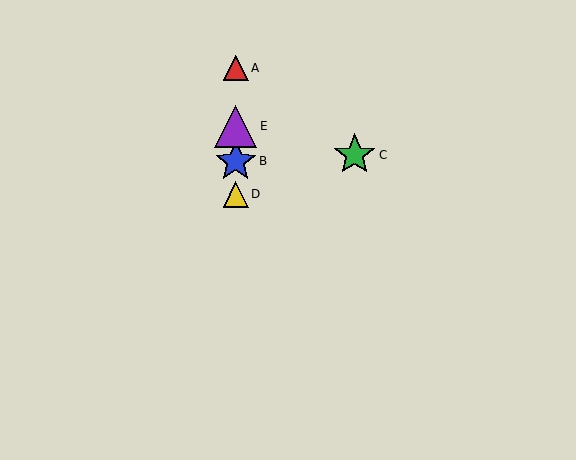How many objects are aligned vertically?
4 objects (A, B, D, E) are aligned vertically.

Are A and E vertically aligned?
Yes, both are at x≈236.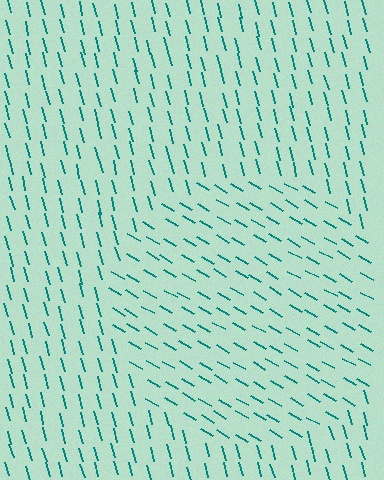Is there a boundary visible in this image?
Yes, there is a texture boundary formed by a change in line orientation.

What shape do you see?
I see a circle.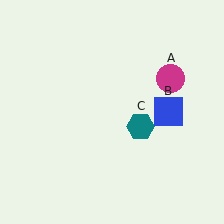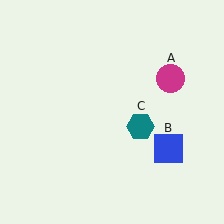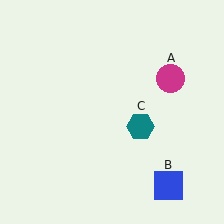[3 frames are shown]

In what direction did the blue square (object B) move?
The blue square (object B) moved down.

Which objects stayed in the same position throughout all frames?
Magenta circle (object A) and teal hexagon (object C) remained stationary.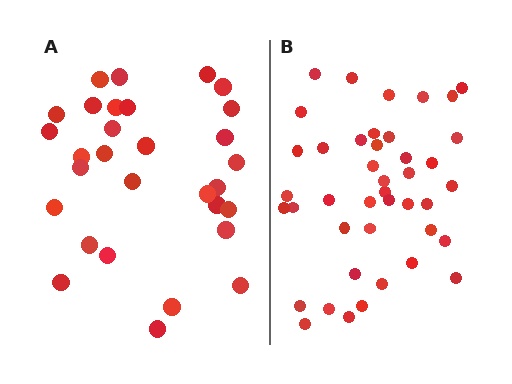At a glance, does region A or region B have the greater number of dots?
Region B (the right region) has more dots.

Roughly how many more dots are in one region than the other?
Region B has roughly 12 or so more dots than region A.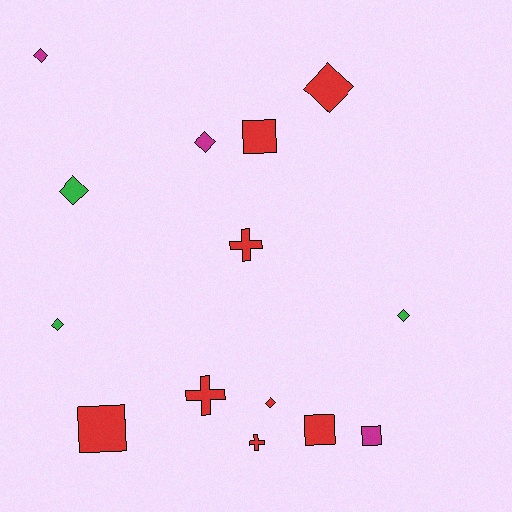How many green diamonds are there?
There are 3 green diamonds.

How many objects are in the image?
There are 14 objects.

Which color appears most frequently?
Red, with 8 objects.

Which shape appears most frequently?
Diamond, with 7 objects.